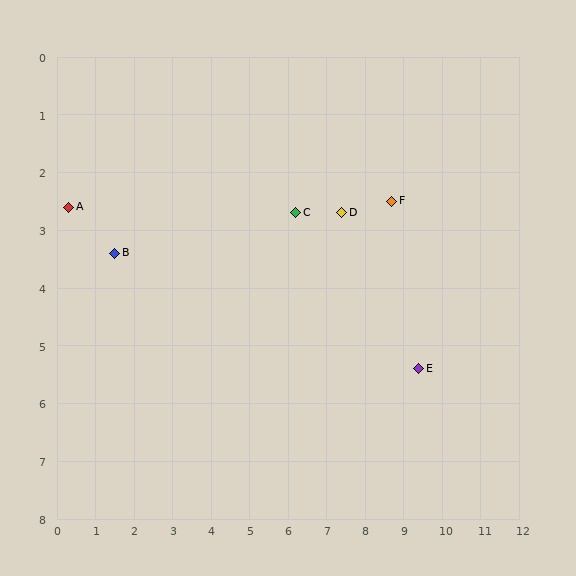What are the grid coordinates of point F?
Point F is at approximately (8.7, 2.5).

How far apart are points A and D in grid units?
Points A and D are about 7.1 grid units apart.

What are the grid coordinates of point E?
Point E is at approximately (9.4, 5.4).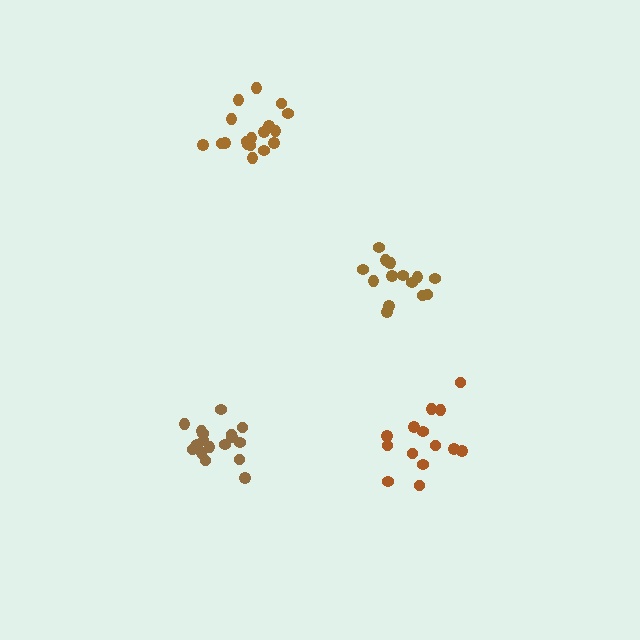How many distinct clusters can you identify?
There are 4 distinct clusters.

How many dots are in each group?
Group 1: 17 dots, Group 2: 14 dots, Group 3: 18 dots, Group 4: 15 dots (64 total).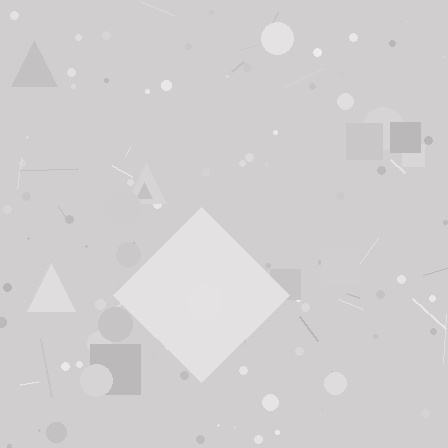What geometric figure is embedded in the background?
A diamond is embedded in the background.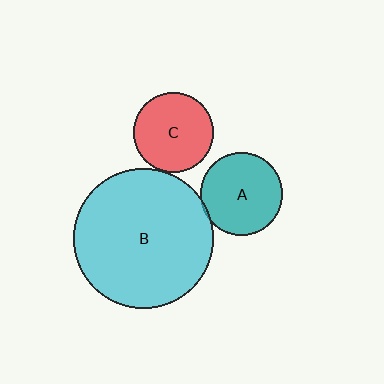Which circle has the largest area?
Circle B (cyan).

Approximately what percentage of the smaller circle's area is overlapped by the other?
Approximately 5%.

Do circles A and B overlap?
Yes.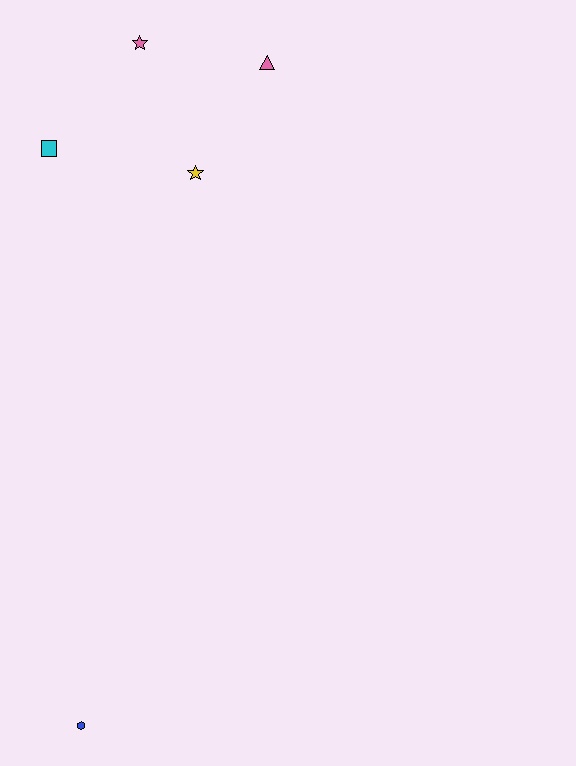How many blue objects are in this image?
There is 1 blue object.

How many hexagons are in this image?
There is 1 hexagon.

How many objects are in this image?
There are 5 objects.